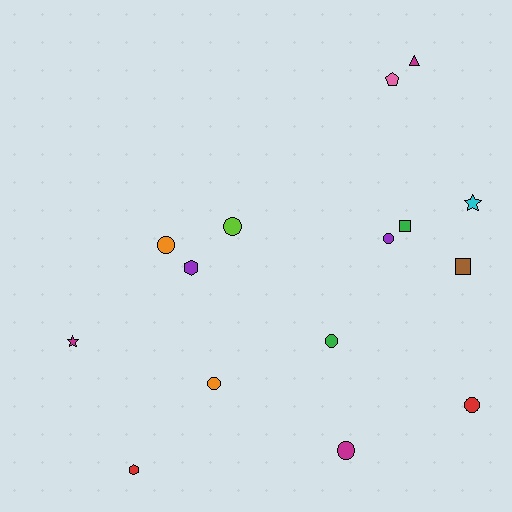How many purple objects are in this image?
There are 2 purple objects.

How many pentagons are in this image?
There is 1 pentagon.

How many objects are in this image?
There are 15 objects.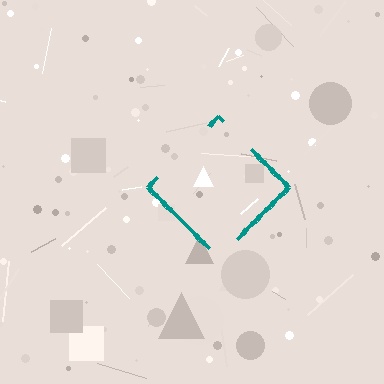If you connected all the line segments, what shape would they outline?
They would outline a diamond.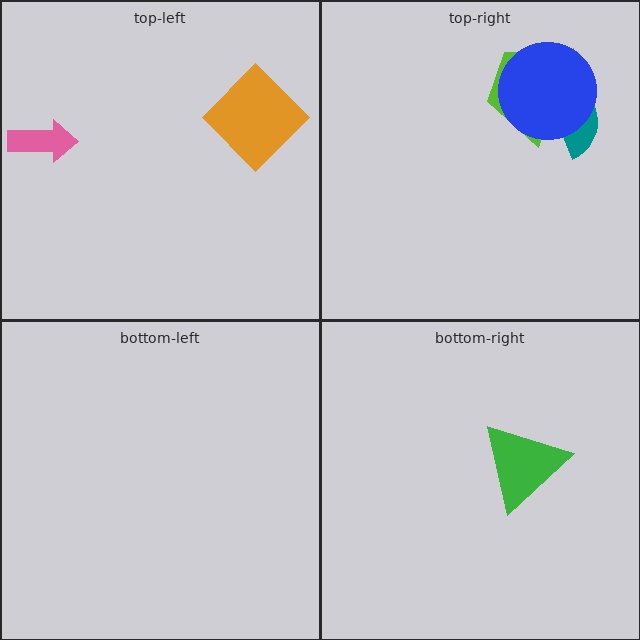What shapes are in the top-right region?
The lime trapezoid, the teal semicircle, the blue circle.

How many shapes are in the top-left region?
2.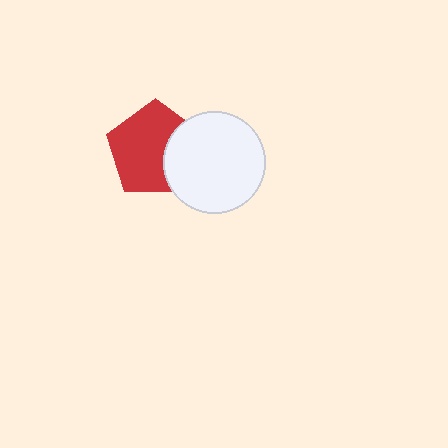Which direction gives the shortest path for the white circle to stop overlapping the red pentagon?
Moving right gives the shortest separation.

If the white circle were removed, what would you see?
You would see the complete red pentagon.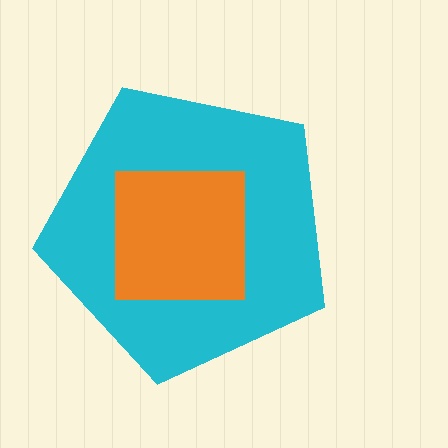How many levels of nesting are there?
2.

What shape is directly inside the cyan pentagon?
The orange square.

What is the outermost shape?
The cyan pentagon.